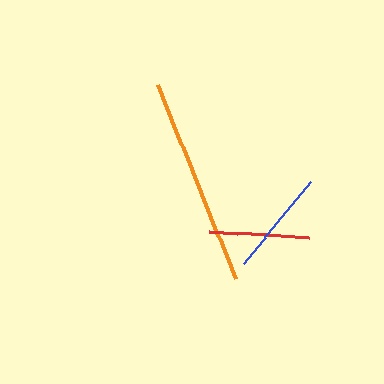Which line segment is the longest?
The orange line is the longest at approximately 208 pixels.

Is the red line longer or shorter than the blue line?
The blue line is longer than the red line.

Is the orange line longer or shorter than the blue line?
The orange line is longer than the blue line.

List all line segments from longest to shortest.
From longest to shortest: orange, blue, red.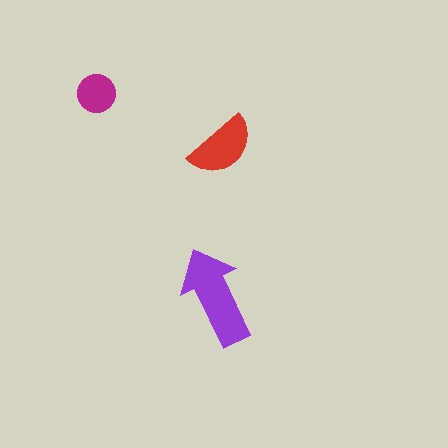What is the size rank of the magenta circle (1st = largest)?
3rd.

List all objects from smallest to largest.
The magenta circle, the red semicircle, the purple arrow.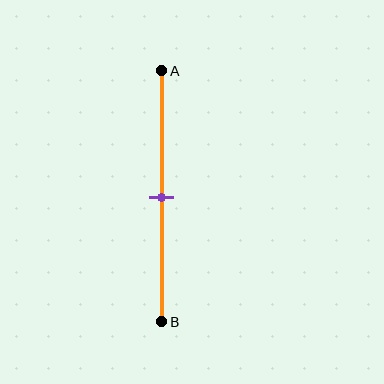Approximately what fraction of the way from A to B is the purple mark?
The purple mark is approximately 50% of the way from A to B.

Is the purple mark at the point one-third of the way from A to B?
No, the mark is at about 50% from A, not at the 33% one-third point.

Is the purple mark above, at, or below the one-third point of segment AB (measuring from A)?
The purple mark is below the one-third point of segment AB.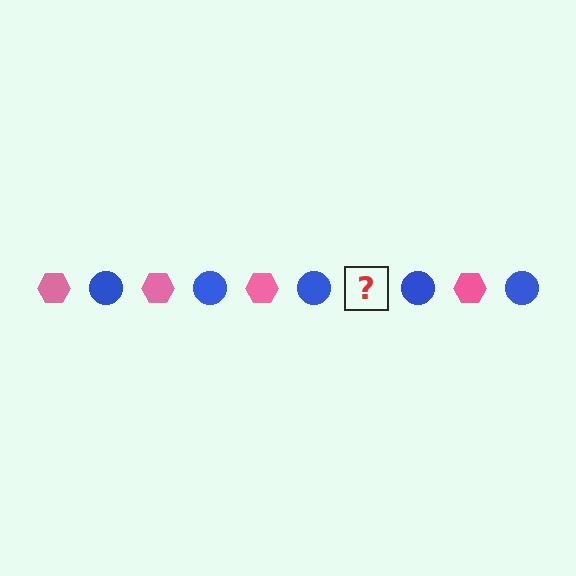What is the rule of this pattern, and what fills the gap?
The rule is that the pattern alternates between pink hexagon and blue circle. The gap should be filled with a pink hexagon.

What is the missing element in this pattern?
The missing element is a pink hexagon.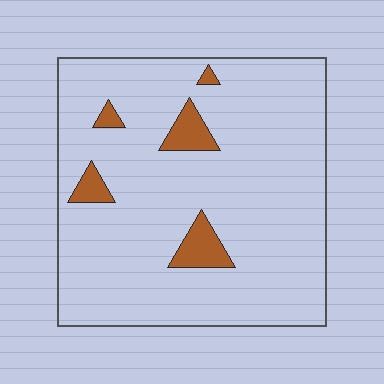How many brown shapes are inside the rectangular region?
5.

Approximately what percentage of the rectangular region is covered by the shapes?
Approximately 10%.